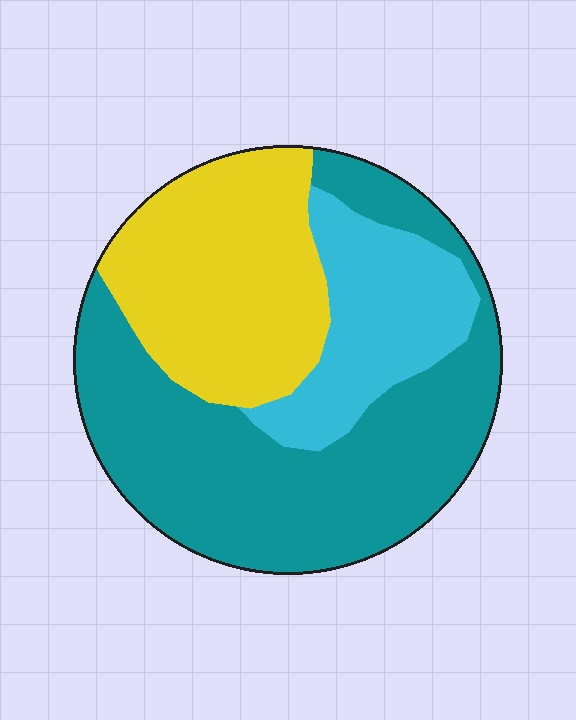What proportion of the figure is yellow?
Yellow covers 31% of the figure.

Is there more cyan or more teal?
Teal.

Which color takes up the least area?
Cyan, at roughly 20%.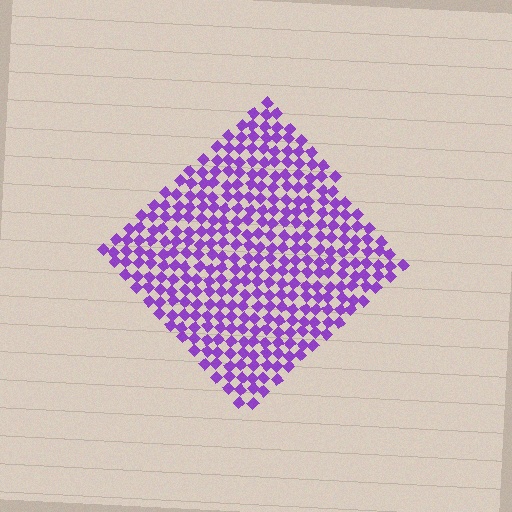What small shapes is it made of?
It is made of small diamonds.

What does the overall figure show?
The overall figure shows a diamond.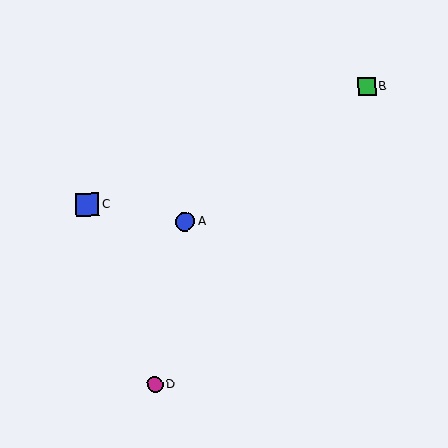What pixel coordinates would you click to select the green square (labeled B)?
Click at (367, 87) to select the green square B.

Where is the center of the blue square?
The center of the blue square is at (87, 204).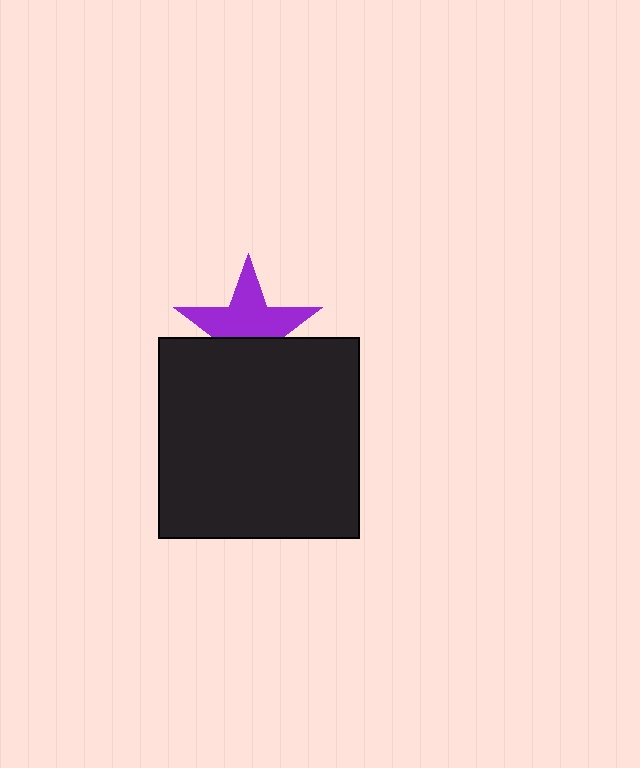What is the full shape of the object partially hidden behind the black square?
The partially hidden object is a purple star.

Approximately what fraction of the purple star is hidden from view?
Roughly 40% of the purple star is hidden behind the black square.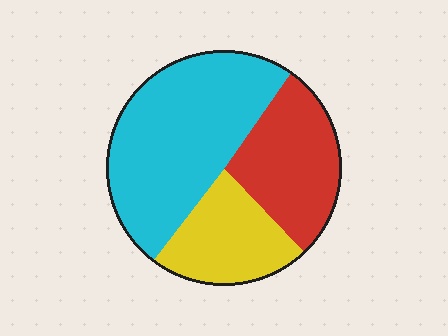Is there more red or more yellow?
Red.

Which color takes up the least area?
Yellow, at roughly 20%.